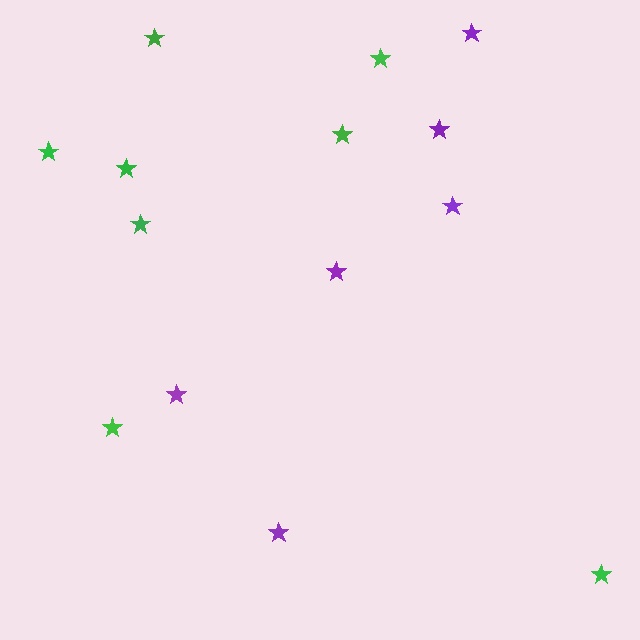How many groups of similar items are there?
There are 2 groups: one group of green stars (8) and one group of purple stars (6).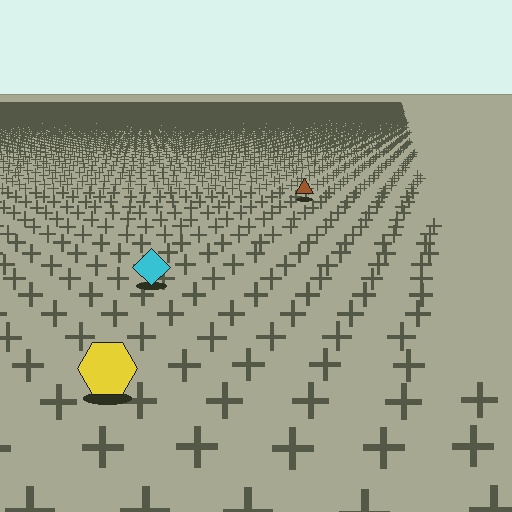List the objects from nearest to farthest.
From nearest to farthest: the yellow hexagon, the cyan diamond, the brown triangle.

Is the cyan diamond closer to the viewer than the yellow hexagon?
No. The yellow hexagon is closer — you can tell from the texture gradient: the ground texture is coarser near it.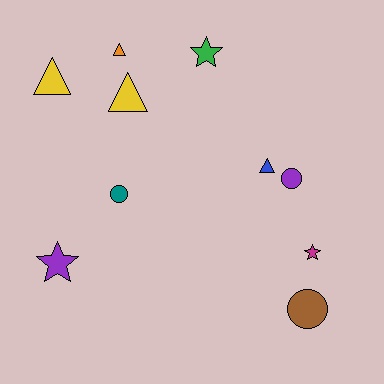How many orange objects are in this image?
There is 1 orange object.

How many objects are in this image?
There are 10 objects.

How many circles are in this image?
There are 3 circles.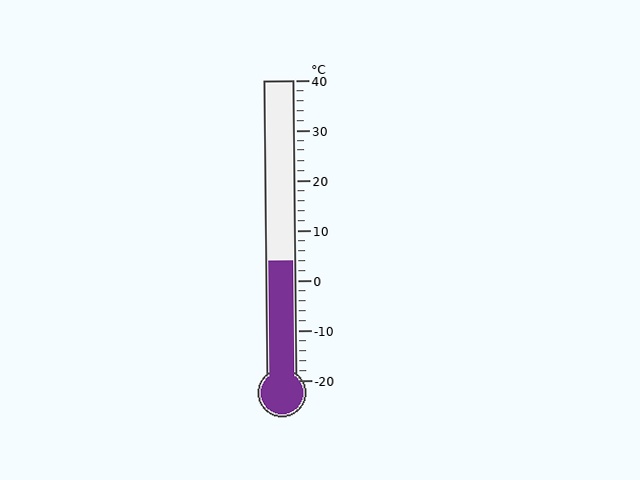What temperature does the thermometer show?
The thermometer shows approximately 4°C.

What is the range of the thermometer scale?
The thermometer scale ranges from -20°C to 40°C.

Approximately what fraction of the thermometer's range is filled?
The thermometer is filled to approximately 40% of its range.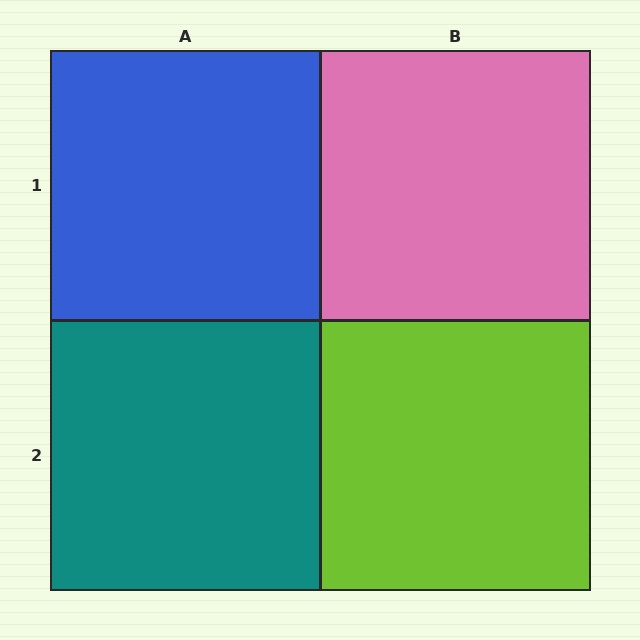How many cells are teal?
1 cell is teal.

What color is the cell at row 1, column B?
Pink.